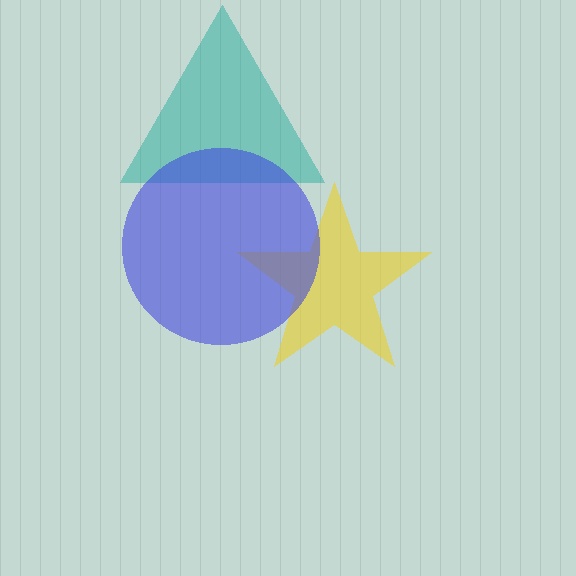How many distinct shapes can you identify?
There are 3 distinct shapes: a yellow star, a teal triangle, a blue circle.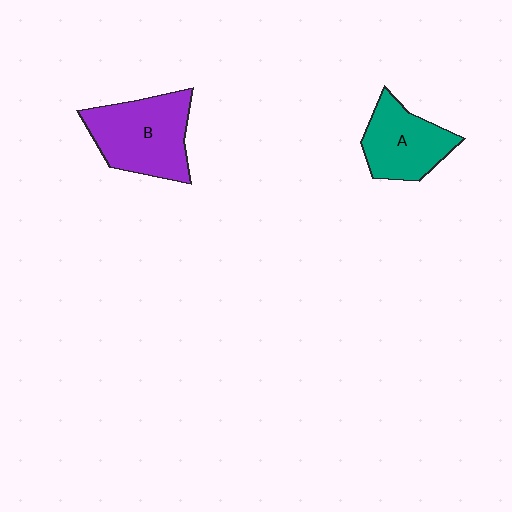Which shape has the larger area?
Shape B (purple).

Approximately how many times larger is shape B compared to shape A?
Approximately 1.3 times.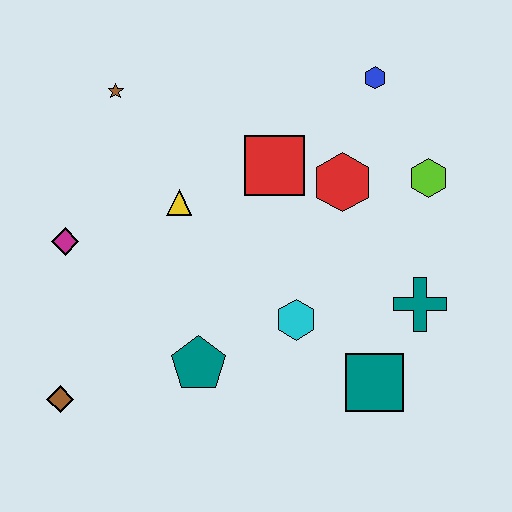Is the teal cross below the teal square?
No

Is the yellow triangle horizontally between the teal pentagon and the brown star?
Yes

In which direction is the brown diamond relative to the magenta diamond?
The brown diamond is below the magenta diamond.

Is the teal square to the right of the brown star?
Yes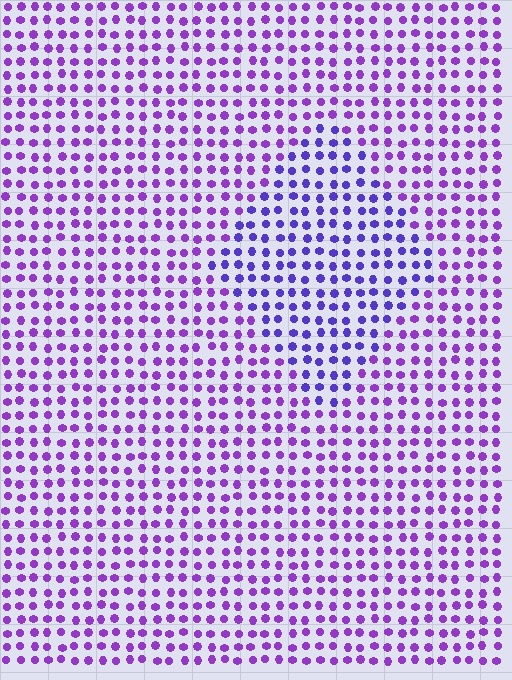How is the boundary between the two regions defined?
The boundary is defined purely by a slight shift in hue (about 27 degrees). Spacing, size, and orientation are identical on both sides.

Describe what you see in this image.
The image is filled with small purple elements in a uniform arrangement. A diamond-shaped region is visible where the elements are tinted to a slightly different hue, forming a subtle color boundary.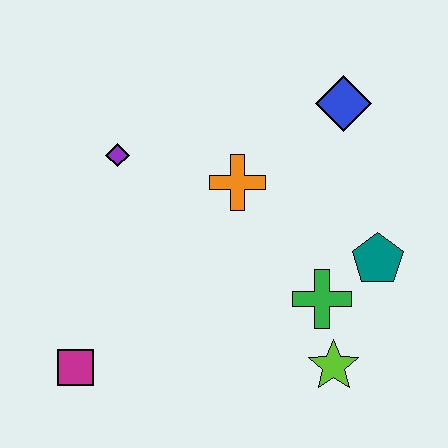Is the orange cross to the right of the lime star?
No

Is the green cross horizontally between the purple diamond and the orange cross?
No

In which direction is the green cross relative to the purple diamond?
The green cross is to the right of the purple diamond.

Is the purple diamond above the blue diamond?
No